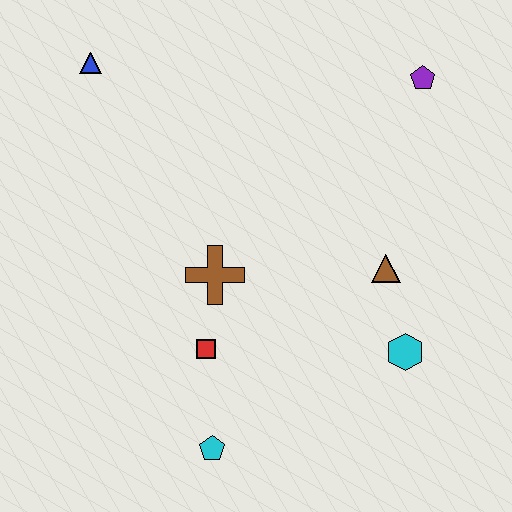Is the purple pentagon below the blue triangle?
Yes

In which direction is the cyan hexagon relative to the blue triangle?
The cyan hexagon is to the right of the blue triangle.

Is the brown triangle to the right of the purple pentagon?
No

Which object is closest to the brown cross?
The red square is closest to the brown cross.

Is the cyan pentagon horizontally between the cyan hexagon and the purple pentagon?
No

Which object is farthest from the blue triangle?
The cyan hexagon is farthest from the blue triangle.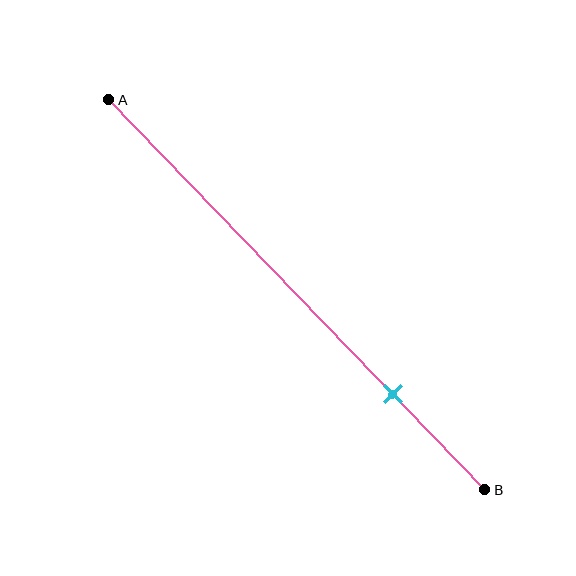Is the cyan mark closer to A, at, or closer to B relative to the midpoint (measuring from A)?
The cyan mark is closer to point B than the midpoint of segment AB.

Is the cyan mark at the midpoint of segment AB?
No, the mark is at about 75% from A, not at the 50% midpoint.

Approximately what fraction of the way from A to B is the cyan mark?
The cyan mark is approximately 75% of the way from A to B.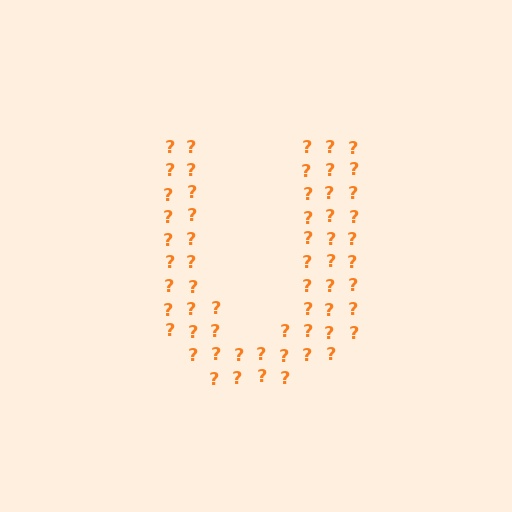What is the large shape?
The large shape is the letter U.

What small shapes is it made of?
It is made of small question marks.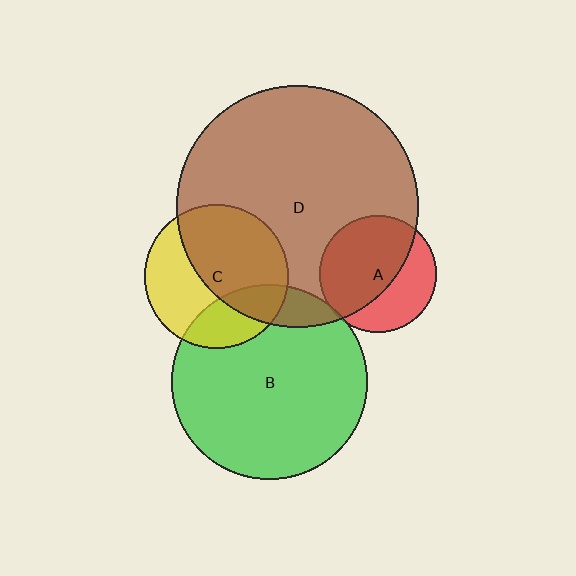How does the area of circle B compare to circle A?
Approximately 2.8 times.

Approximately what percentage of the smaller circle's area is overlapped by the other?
Approximately 10%.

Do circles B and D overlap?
Yes.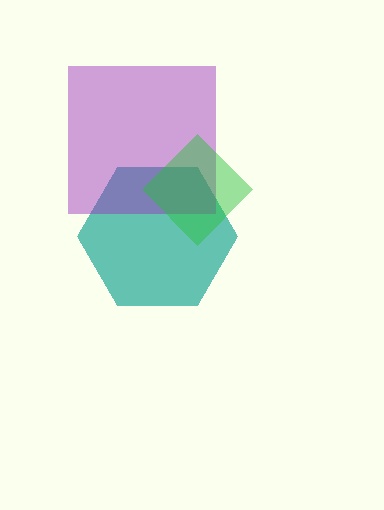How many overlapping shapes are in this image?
There are 3 overlapping shapes in the image.